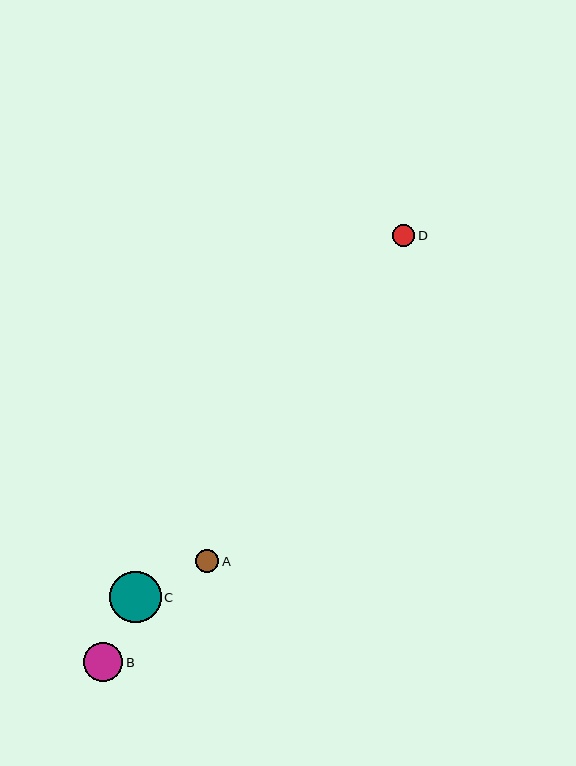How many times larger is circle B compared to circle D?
Circle B is approximately 1.8 times the size of circle D.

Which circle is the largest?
Circle C is the largest with a size of approximately 51 pixels.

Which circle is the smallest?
Circle D is the smallest with a size of approximately 22 pixels.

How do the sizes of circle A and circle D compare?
Circle A and circle D are approximately the same size.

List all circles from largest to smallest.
From largest to smallest: C, B, A, D.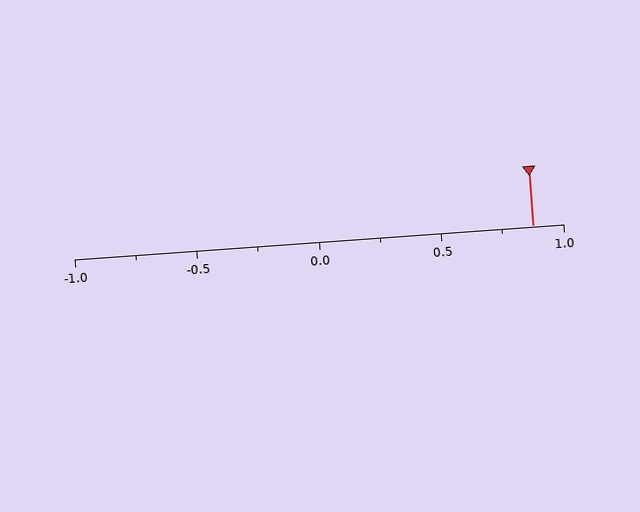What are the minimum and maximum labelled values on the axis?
The axis runs from -1.0 to 1.0.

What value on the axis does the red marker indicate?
The marker indicates approximately 0.88.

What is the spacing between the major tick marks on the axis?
The major ticks are spaced 0.5 apart.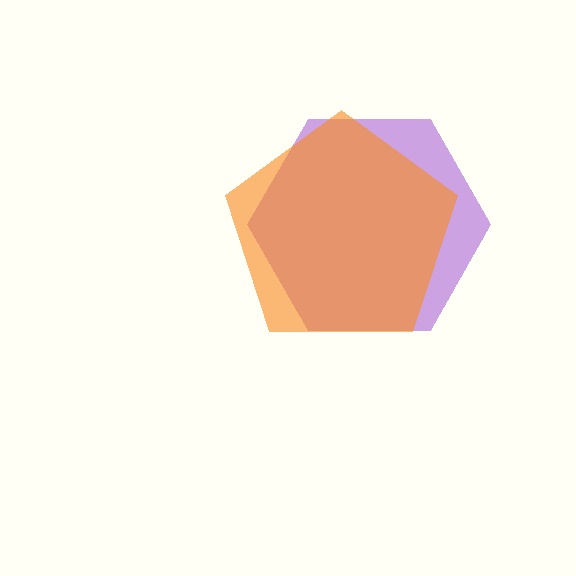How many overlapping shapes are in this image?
There are 2 overlapping shapes in the image.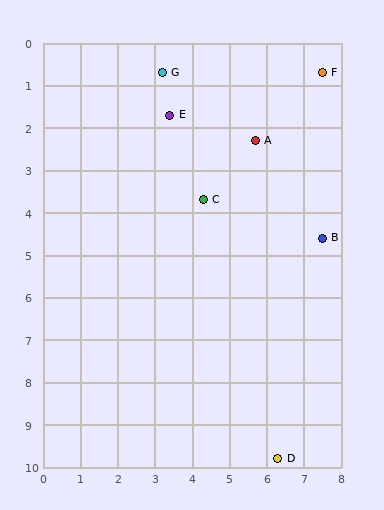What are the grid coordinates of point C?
Point C is at approximately (4.3, 3.7).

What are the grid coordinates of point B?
Point B is at approximately (7.5, 4.6).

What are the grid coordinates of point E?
Point E is at approximately (3.4, 1.7).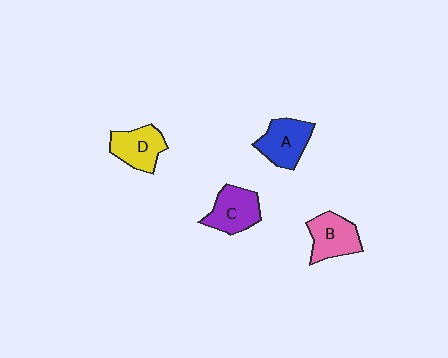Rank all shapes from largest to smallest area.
From largest to smallest: A (blue), C (purple), B (pink), D (yellow).